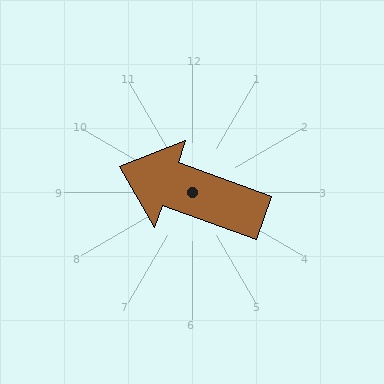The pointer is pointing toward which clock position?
Roughly 10 o'clock.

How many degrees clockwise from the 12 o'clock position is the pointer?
Approximately 290 degrees.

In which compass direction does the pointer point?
West.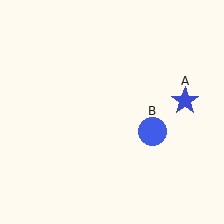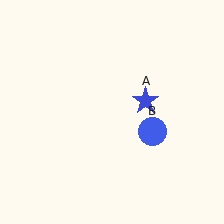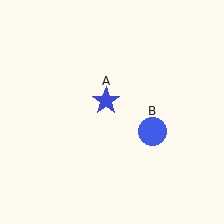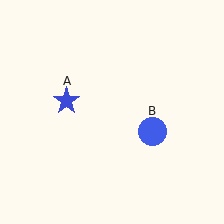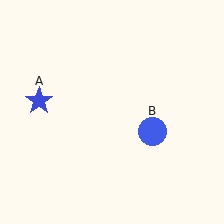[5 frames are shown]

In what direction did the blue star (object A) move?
The blue star (object A) moved left.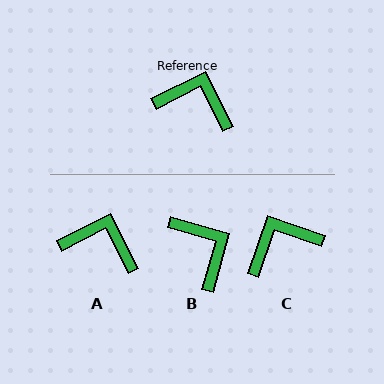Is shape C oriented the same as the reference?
No, it is off by about 44 degrees.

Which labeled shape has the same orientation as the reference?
A.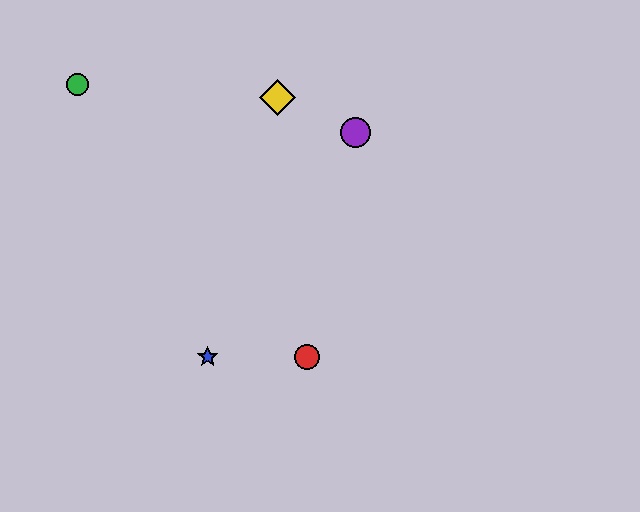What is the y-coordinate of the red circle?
The red circle is at y≈357.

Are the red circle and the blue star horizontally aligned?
Yes, both are at y≈357.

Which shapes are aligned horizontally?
The red circle, the blue star are aligned horizontally.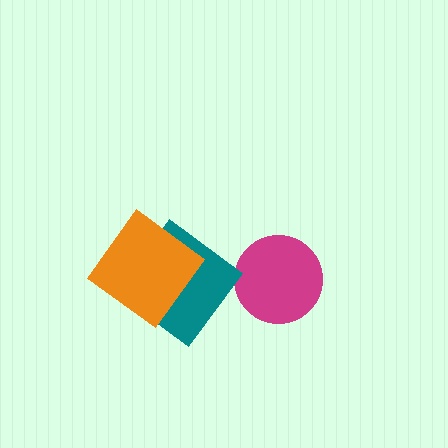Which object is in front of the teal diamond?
The orange diamond is in front of the teal diamond.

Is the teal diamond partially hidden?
Yes, it is partially covered by another shape.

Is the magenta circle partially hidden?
No, no other shape covers it.